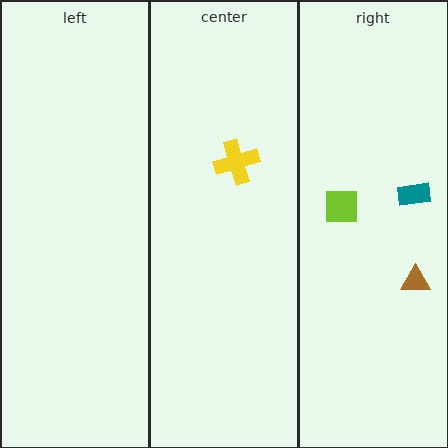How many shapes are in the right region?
3.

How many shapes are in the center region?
1.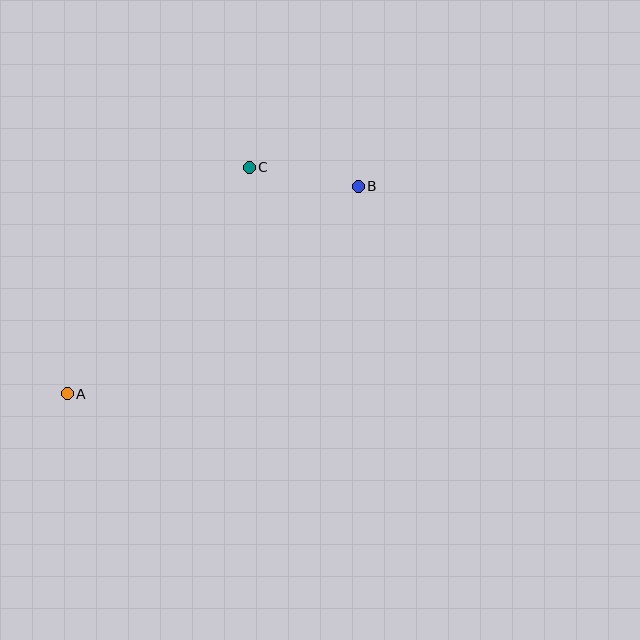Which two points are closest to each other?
Points B and C are closest to each other.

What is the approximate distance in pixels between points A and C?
The distance between A and C is approximately 290 pixels.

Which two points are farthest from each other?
Points A and B are farthest from each other.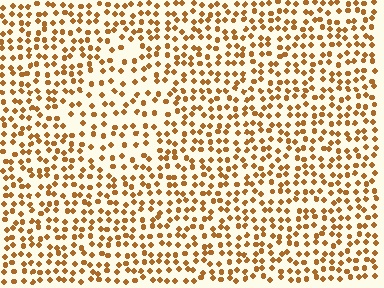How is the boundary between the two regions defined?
The boundary is defined by a change in element density (approximately 1.6x ratio). All elements are the same color, size, and shape.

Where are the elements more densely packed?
The elements are more densely packed outside the diamond boundary.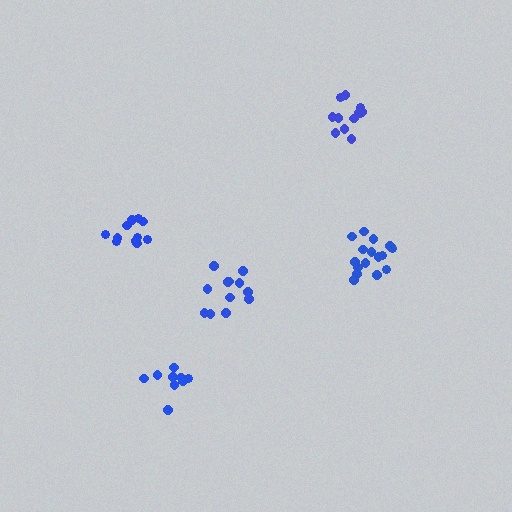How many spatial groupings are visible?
There are 5 spatial groupings.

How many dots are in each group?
Group 1: 16 dots, Group 2: 12 dots, Group 3: 12 dots, Group 4: 10 dots, Group 5: 11 dots (61 total).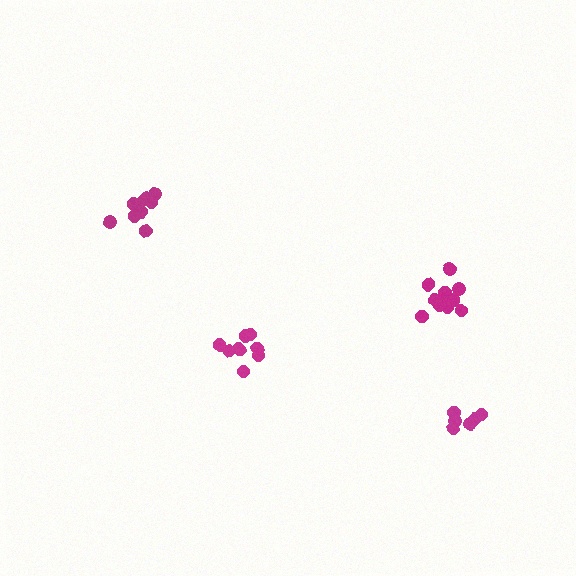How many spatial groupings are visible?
There are 4 spatial groupings.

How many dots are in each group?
Group 1: 6 dots, Group 2: 9 dots, Group 3: 9 dots, Group 4: 11 dots (35 total).